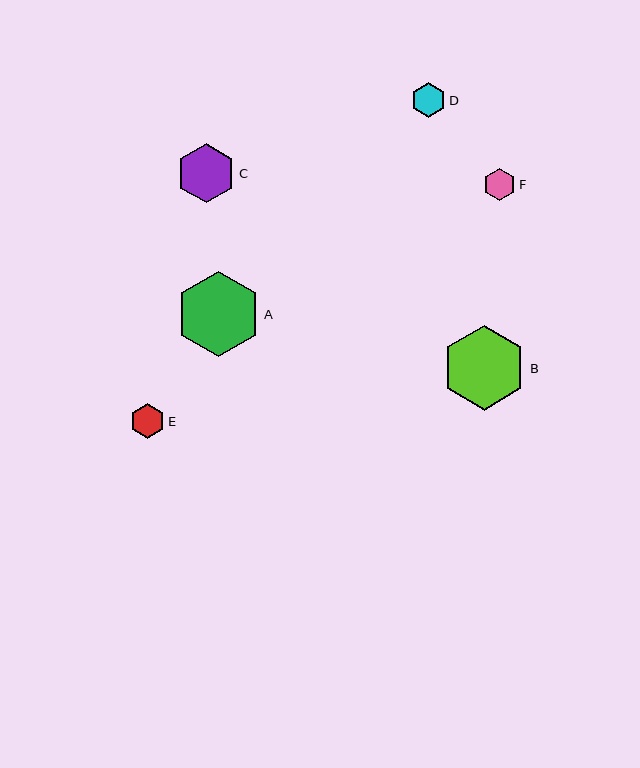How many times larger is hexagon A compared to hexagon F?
Hexagon A is approximately 2.7 times the size of hexagon F.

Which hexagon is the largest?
Hexagon A is the largest with a size of approximately 86 pixels.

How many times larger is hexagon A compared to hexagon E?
Hexagon A is approximately 2.4 times the size of hexagon E.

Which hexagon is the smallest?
Hexagon F is the smallest with a size of approximately 32 pixels.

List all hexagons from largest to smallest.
From largest to smallest: A, B, C, E, D, F.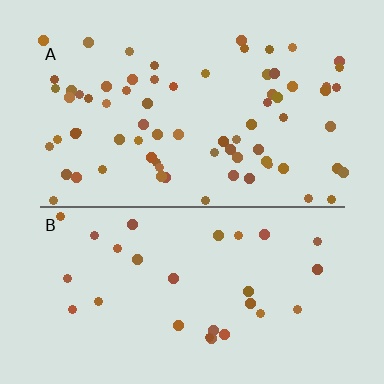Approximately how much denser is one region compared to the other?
Approximately 2.5× — region A over region B.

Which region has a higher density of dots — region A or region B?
A (the top).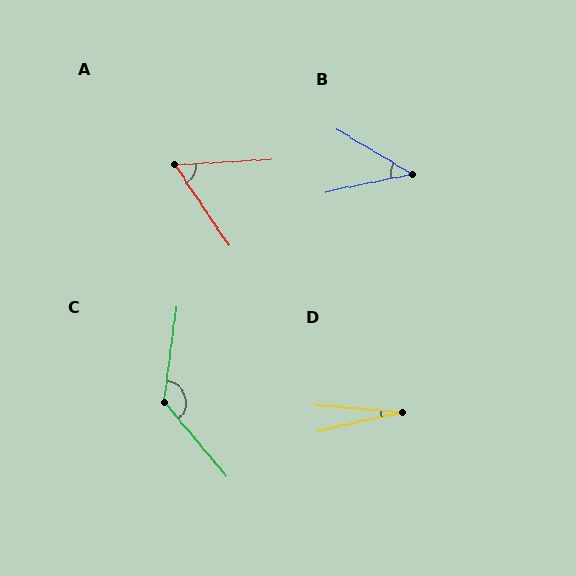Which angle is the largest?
C, at approximately 132 degrees.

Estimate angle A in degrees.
Approximately 60 degrees.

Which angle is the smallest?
D, at approximately 17 degrees.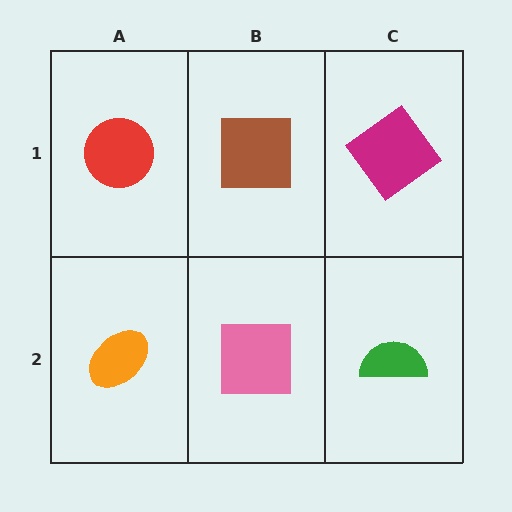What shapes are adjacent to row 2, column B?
A brown square (row 1, column B), an orange ellipse (row 2, column A), a green semicircle (row 2, column C).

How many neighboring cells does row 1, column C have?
2.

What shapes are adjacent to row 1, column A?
An orange ellipse (row 2, column A), a brown square (row 1, column B).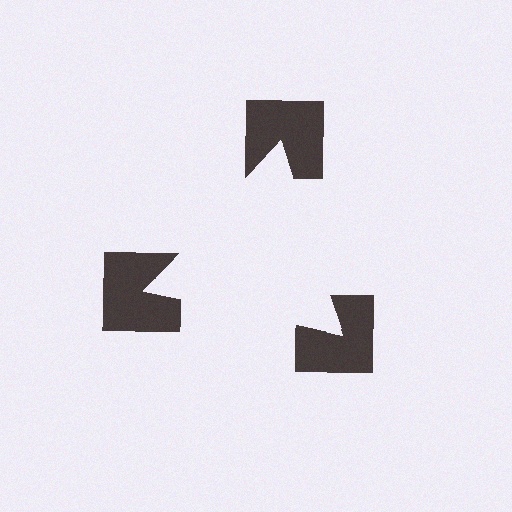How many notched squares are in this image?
There are 3 — one at each vertex of the illusory triangle.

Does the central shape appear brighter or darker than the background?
It typically appears slightly brighter than the background, even though no actual brightness change is drawn.